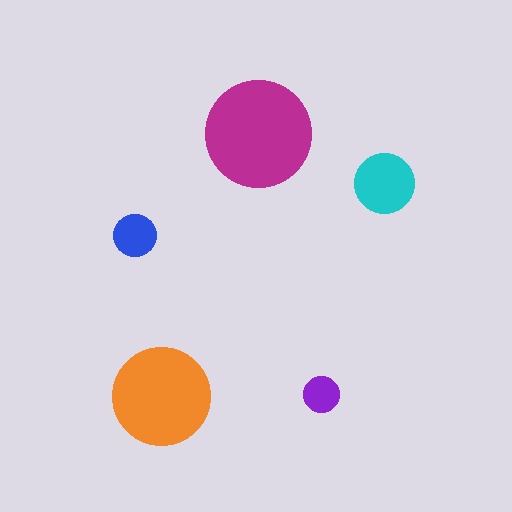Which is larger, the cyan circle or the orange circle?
The orange one.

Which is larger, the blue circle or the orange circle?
The orange one.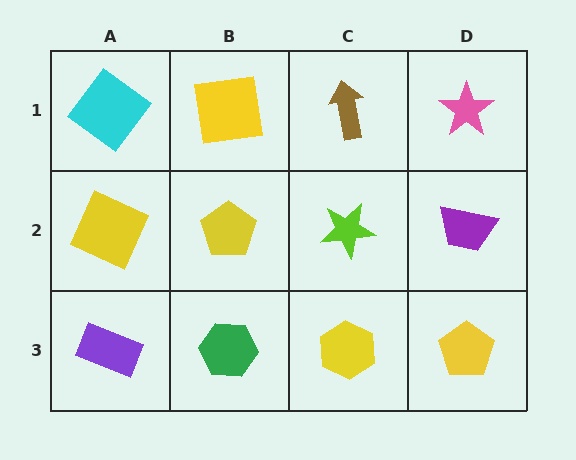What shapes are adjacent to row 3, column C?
A lime star (row 2, column C), a green hexagon (row 3, column B), a yellow pentagon (row 3, column D).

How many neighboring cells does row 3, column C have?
3.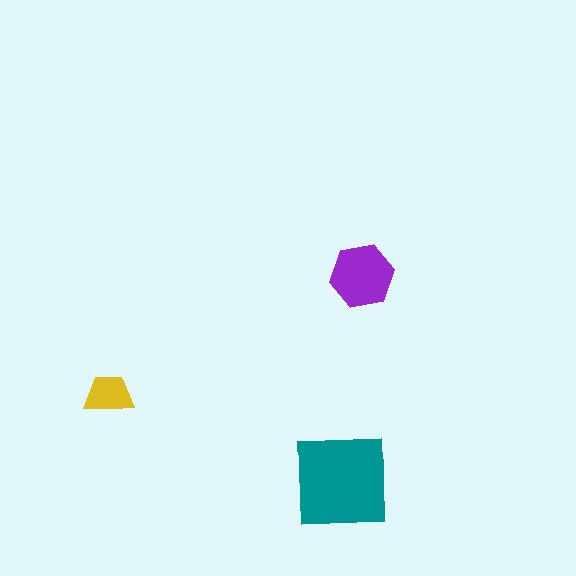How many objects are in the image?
There are 3 objects in the image.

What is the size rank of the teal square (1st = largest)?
1st.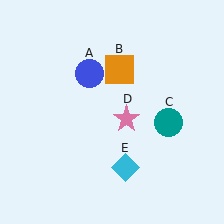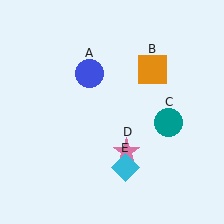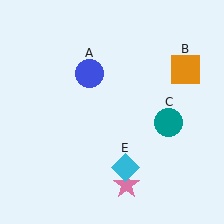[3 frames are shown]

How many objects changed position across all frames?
2 objects changed position: orange square (object B), pink star (object D).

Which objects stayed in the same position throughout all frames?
Blue circle (object A) and teal circle (object C) and cyan diamond (object E) remained stationary.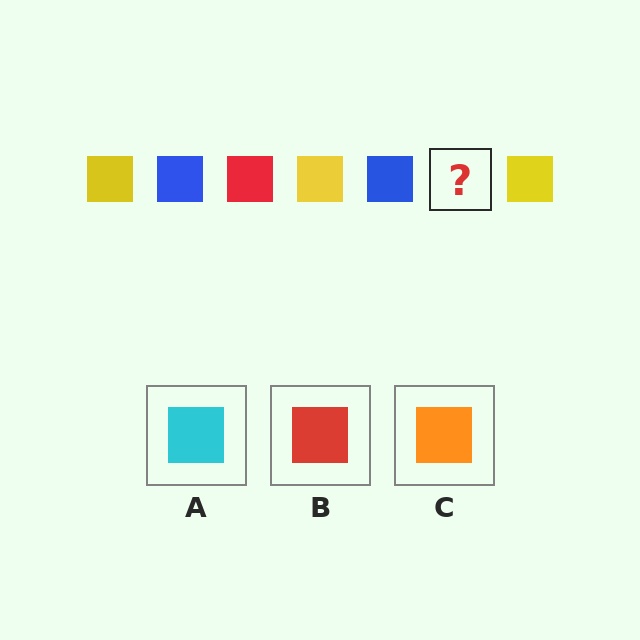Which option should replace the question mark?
Option B.